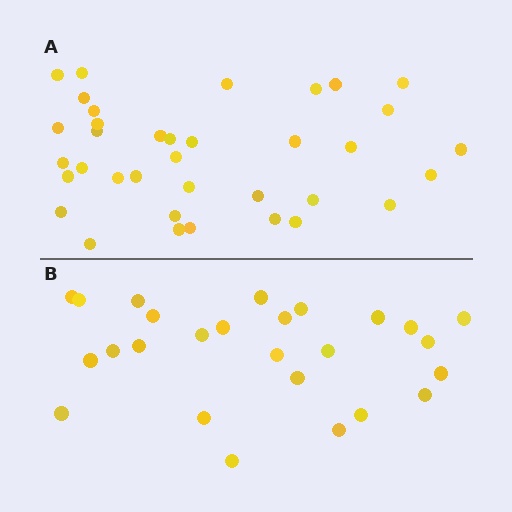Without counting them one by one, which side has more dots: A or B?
Region A (the top region) has more dots.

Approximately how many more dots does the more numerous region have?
Region A has roughly 10 or so more dots than region B.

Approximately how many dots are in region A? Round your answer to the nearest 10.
About 40 dots. (The exact count is 36, which rounds to 40.)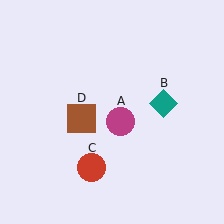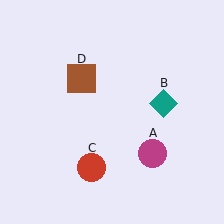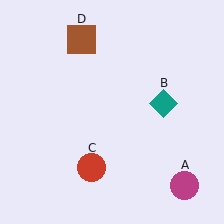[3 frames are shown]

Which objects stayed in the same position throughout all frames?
Teal diamond (object B) and red circle (object C) remained stationary.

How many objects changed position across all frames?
2 objects changed position: magenta circle (object A), brown square (object D).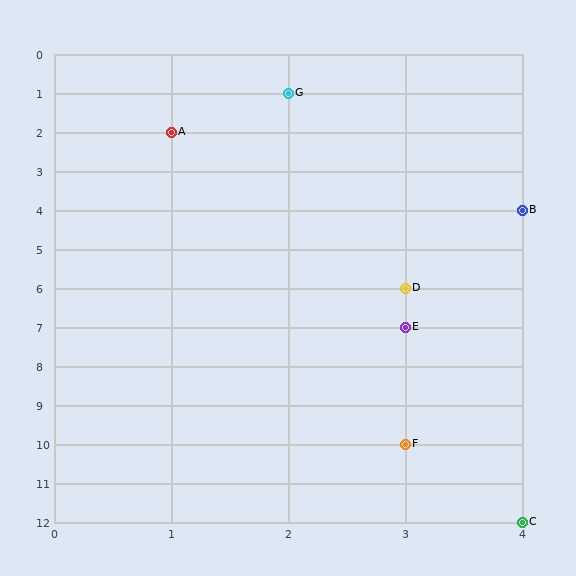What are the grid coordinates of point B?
Point B is at grid coordinates (4, 4).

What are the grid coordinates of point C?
Point C is at grid coordinates (4, 12).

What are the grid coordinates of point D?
Point D is at grid coordinates (3, 6).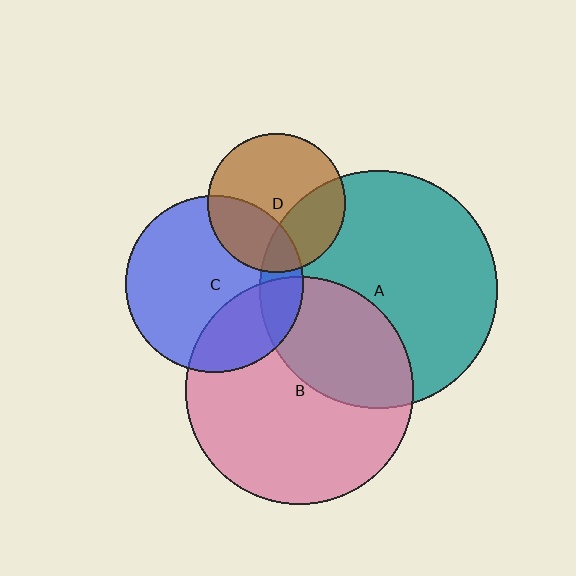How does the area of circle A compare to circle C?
Approximately 1.8 times.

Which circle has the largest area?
Circle A (teal).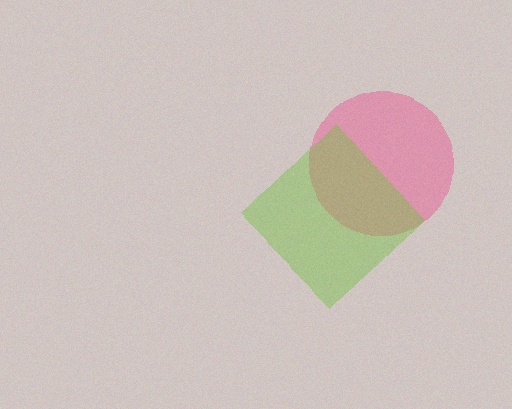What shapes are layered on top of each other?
The layered shapes are: a pink circle, a lime diamond.